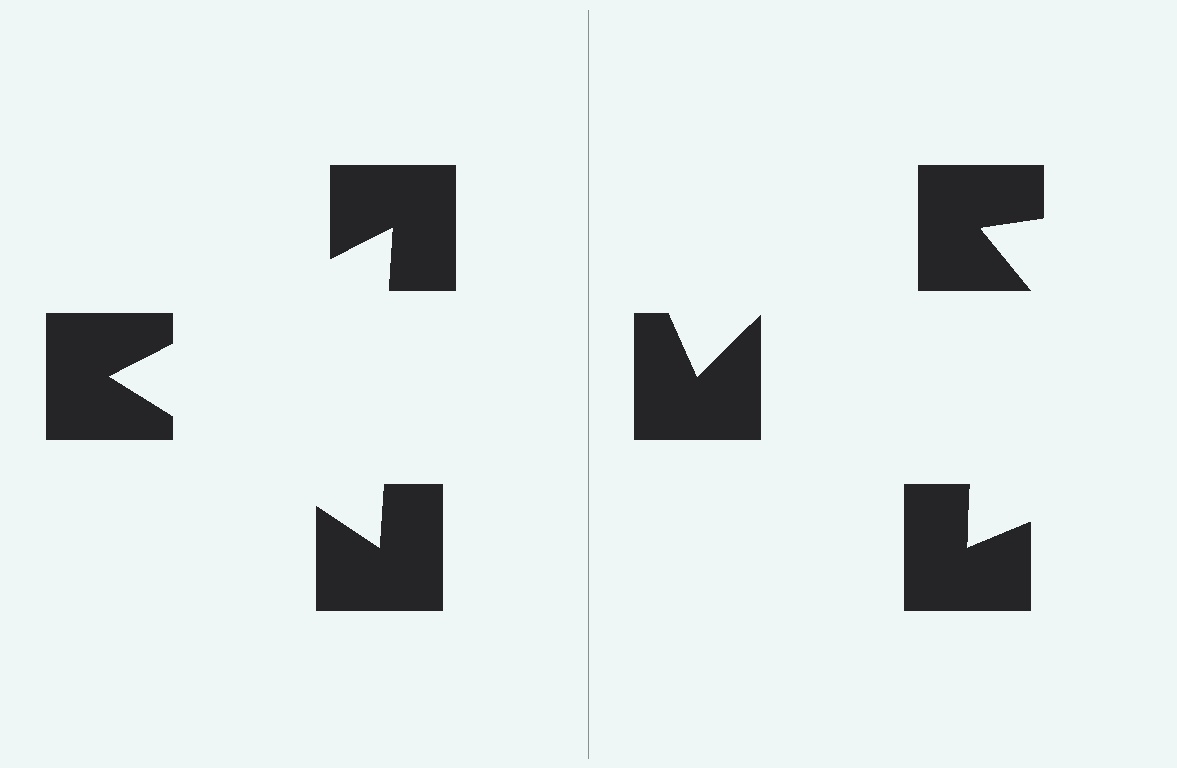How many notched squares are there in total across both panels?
6 — 3 on each side.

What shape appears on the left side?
An illusory triangle.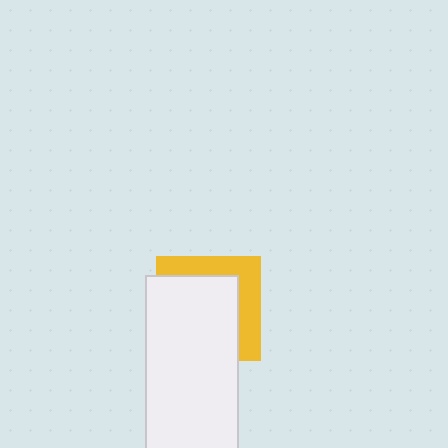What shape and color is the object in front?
The object in front is a white rectangle.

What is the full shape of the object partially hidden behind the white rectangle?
The partially hidden object is a yellow square.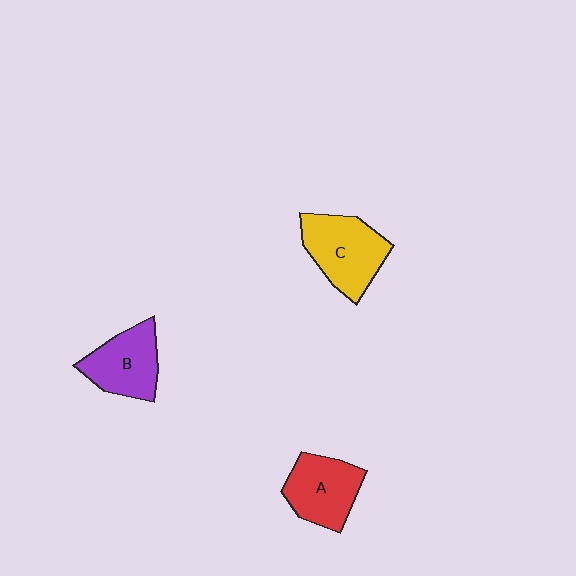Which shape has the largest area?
Shape C (yellow).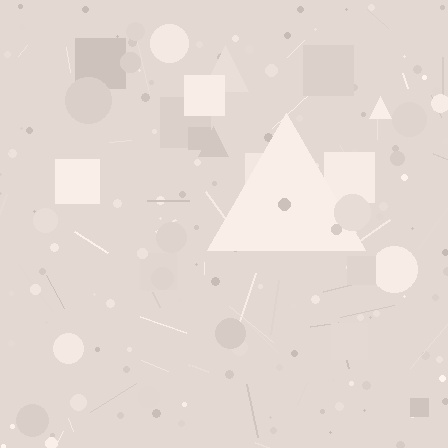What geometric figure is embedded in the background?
A triangle is embedded in the background.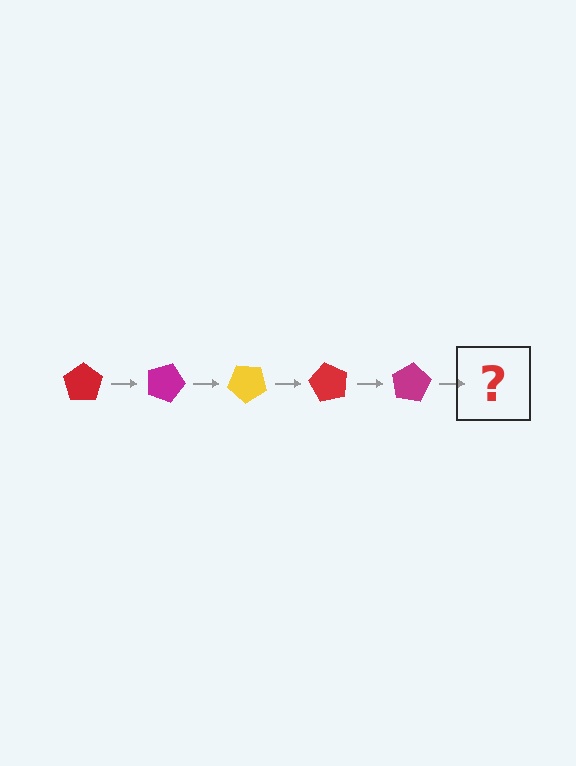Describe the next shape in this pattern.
It should be a yellow pentagon, rotated 100 degrees from the start.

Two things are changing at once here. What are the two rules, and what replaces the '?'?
The two rules are that it rotates 20 degrees each step and the color cycles through red, magenta, and yellow. The '?' should be a yellow pentagon, rotated 100 degrees from the start.